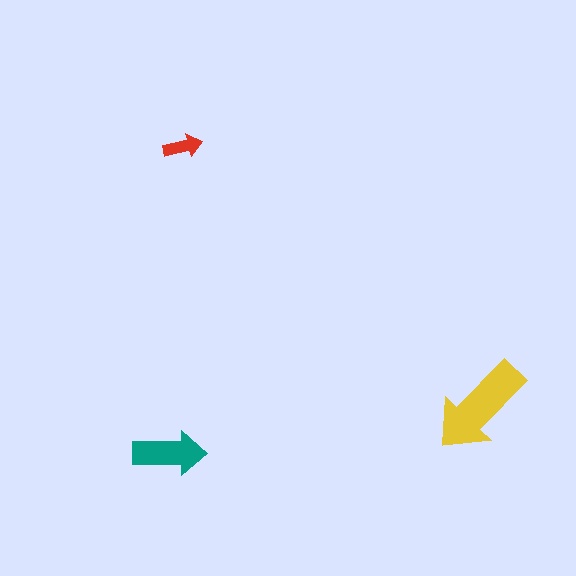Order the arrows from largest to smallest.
the yellow one, the teal one, the red one.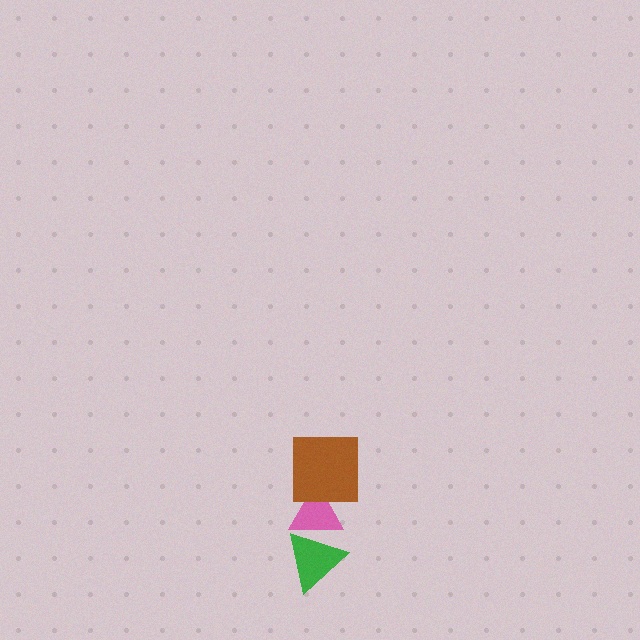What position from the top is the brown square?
The brown square is 1st from the top.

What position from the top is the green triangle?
The green triangle is 3rd from the top.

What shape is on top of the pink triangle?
The brown square is on top of the pink triangle.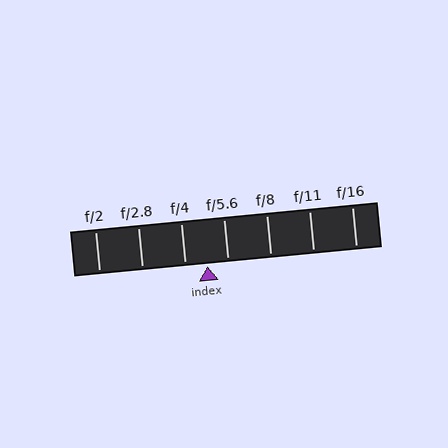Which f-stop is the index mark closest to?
The index mark is closest to f/5.6.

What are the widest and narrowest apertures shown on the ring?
The widest aperture shown is f/2 and the narrowest is f/16.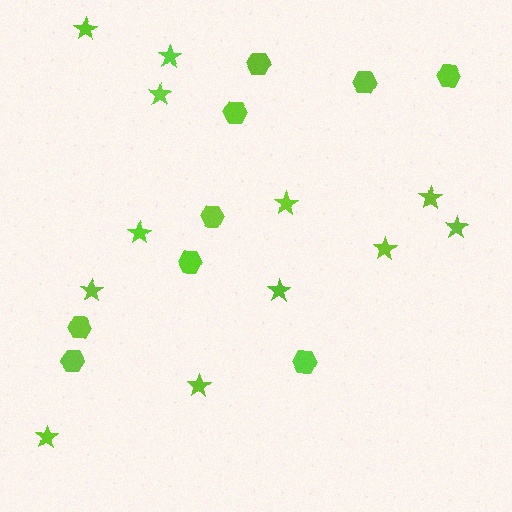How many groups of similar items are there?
There are 2 groups: one group of hexagons (9) and one group of stars (12).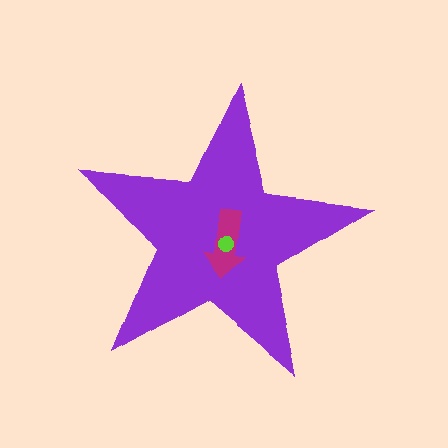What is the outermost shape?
The purple star.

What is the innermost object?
The lime circle.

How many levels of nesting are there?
3.